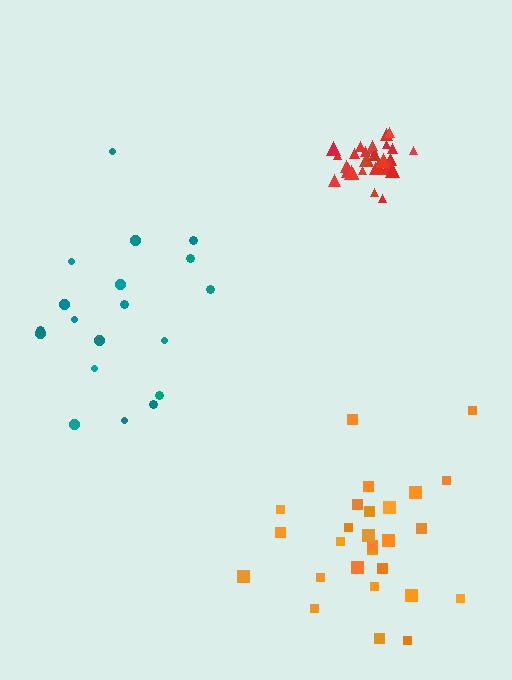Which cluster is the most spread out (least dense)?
Teal.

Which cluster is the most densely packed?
Red.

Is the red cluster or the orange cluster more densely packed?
Red.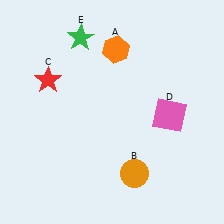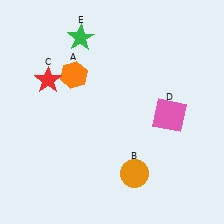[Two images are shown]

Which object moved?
The orange hexagon (A) moved left.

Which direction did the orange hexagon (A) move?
The orange hexagon (A) moved left.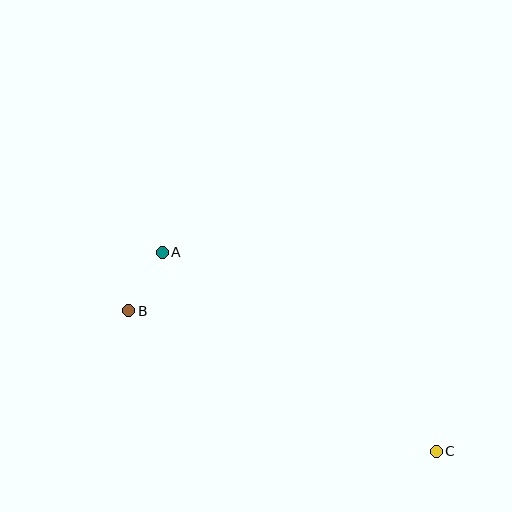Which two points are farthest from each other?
Points A and C are farthest from each other.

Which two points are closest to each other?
Points A and B are closest to each other.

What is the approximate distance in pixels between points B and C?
The distance between B and C is approximately 339 pixels.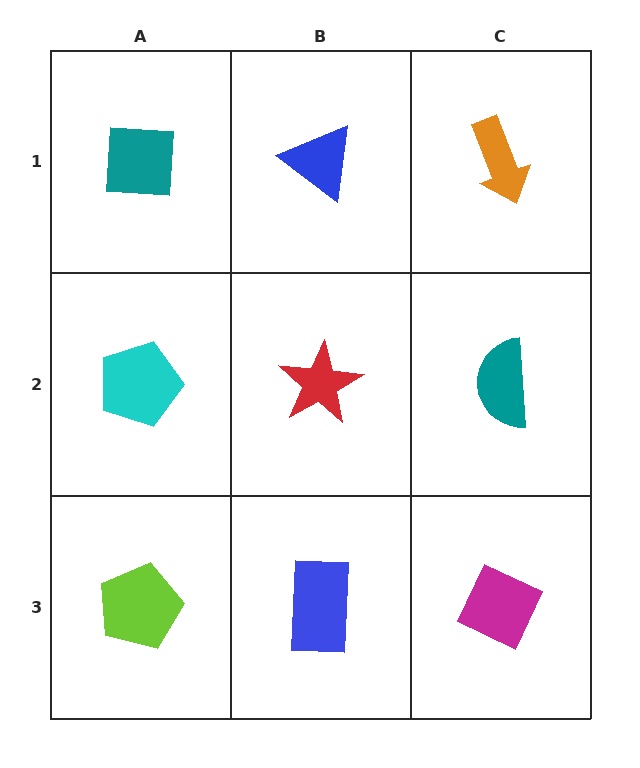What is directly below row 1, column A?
A cyan pentagon.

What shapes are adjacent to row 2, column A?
A teal square (row 1, column A), a lime pentagon (row 3, column A), a red star (row 2, column B).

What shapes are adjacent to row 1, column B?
A red star (row 2, column B), a teal square (row 1, column A), an orange arrow (row 1, column C).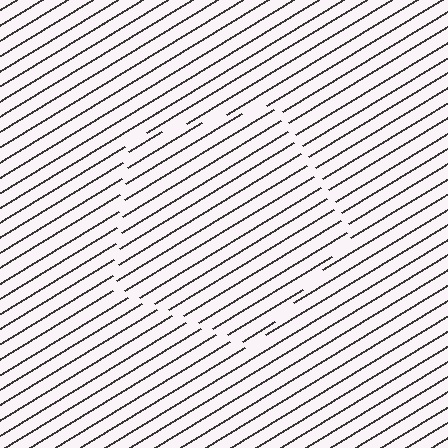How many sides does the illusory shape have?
5 sides — the line-ends trace a pentagon.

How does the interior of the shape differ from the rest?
The interior of the shape contains the same grating, shifted by half a period — the contour is defined by the phase discontinuity where line-ends from the inner and outer gratings abut.